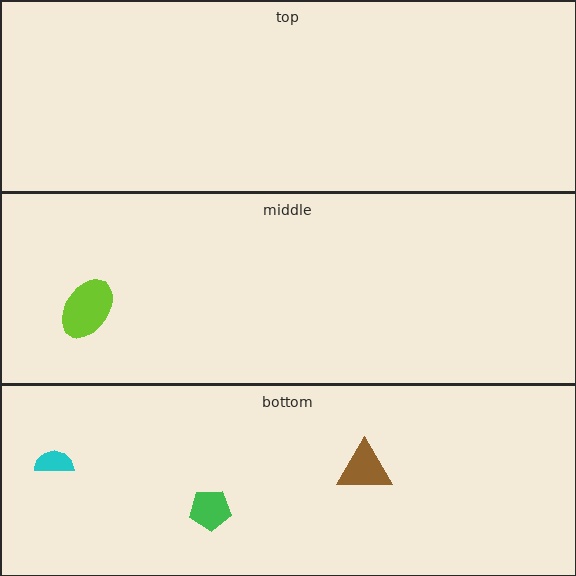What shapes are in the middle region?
The lime ellipse.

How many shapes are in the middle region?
1.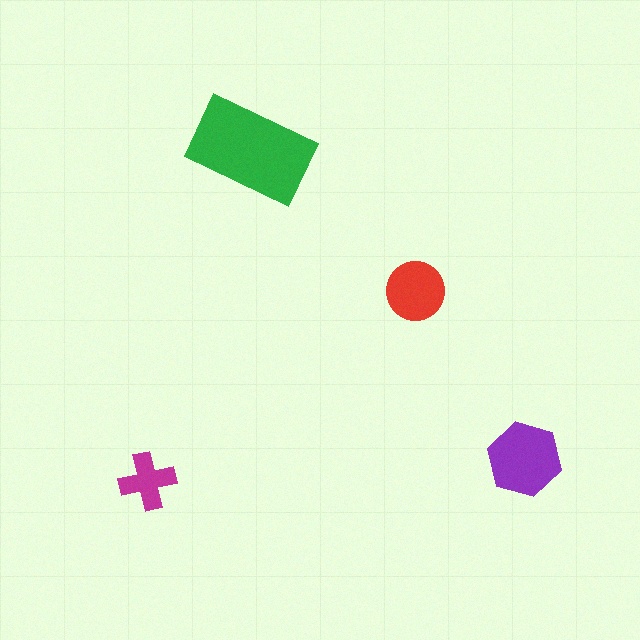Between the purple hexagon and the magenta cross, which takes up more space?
The purple hexagon.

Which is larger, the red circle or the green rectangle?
The green rectangle.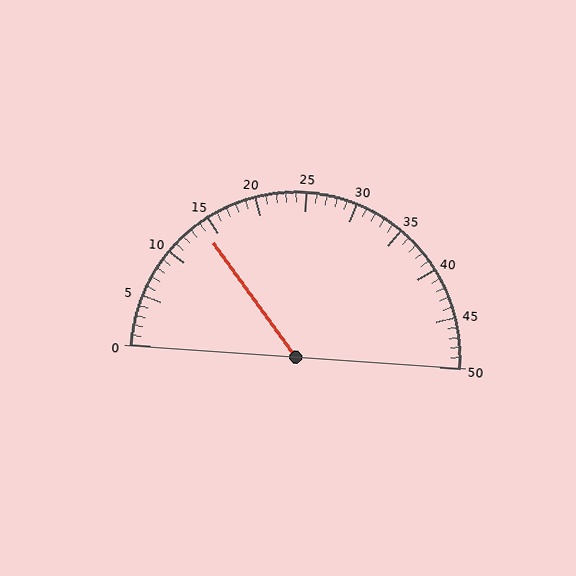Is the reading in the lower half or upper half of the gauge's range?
The reading is in the lower half of the range (0 to 50).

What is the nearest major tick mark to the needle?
The nearest major tick mark is 15.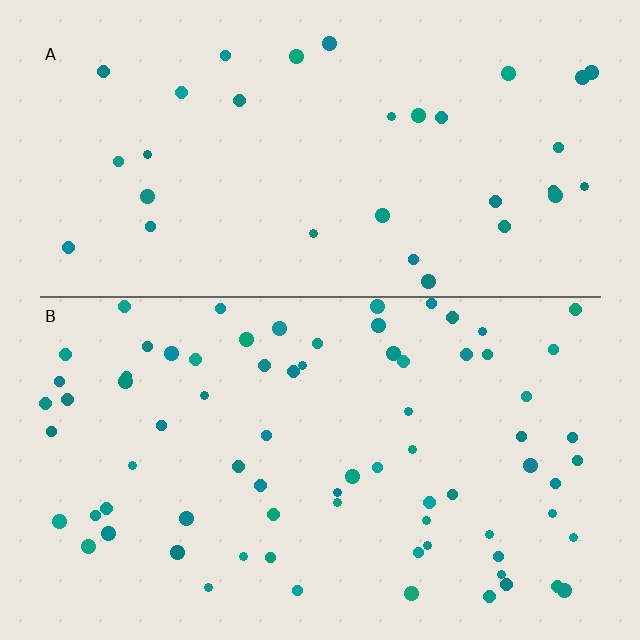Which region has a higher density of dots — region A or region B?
B (the bottom).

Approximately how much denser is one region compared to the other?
Approximately 2.3× — region B over region A.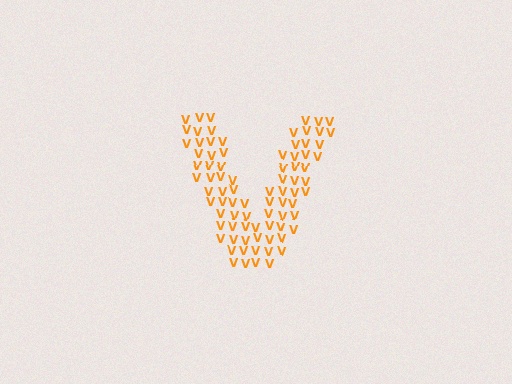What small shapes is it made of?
It is made of small letter V's.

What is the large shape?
The large shape is the letter V.